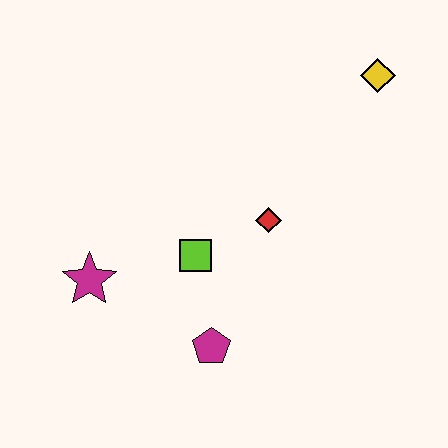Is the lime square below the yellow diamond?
Yes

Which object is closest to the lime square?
The red diamond is closest to the lime square.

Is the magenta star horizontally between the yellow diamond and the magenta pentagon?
No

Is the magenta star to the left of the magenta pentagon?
Yes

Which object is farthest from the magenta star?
The yellow diamond is farthest from the magenta star.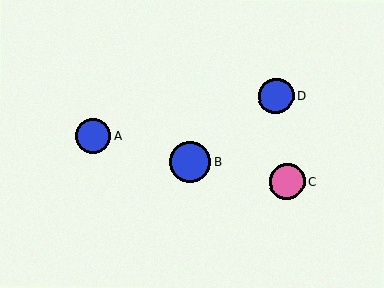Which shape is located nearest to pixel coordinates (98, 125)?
The blue circle (labeled A) at (93, 136) is nearest to that location.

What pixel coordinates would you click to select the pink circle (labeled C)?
Click at (287, 182) to select the pink circle C.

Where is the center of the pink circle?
The center of the pink circle is at (287, 182).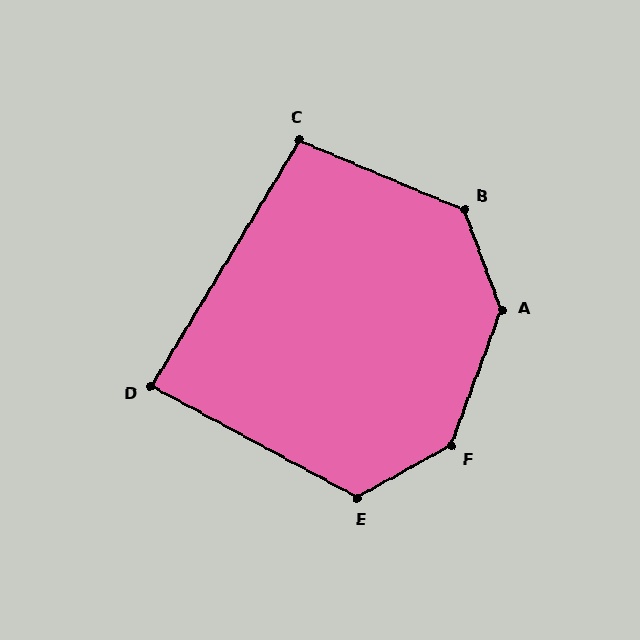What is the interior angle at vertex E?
Approximately 122 degrees (obtuse).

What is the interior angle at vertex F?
Approximately 139 degrees (obtuse).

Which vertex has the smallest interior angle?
D, at approximately 88 degrees.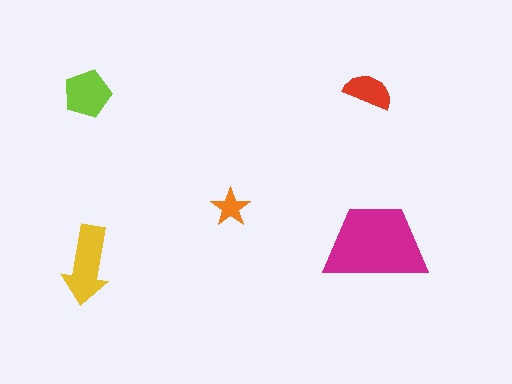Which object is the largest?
The magenta trapezoid.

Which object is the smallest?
The orange star.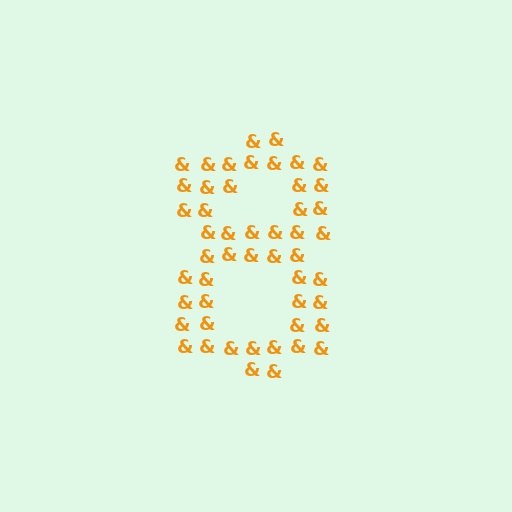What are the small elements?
The small elements are ampersands.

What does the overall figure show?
The overall figure shows the digit 8.